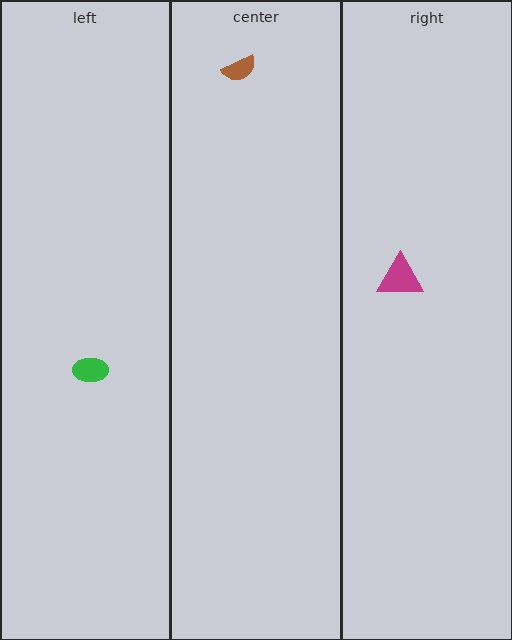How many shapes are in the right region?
1.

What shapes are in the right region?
The magenta triangle.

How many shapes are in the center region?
1.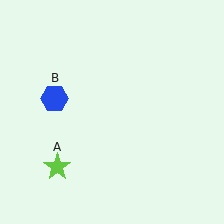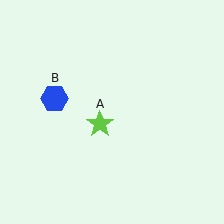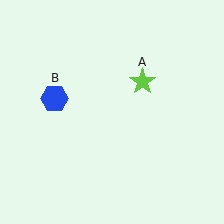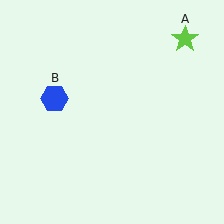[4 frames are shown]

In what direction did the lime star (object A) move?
The lime star (object A) moved up and to the right.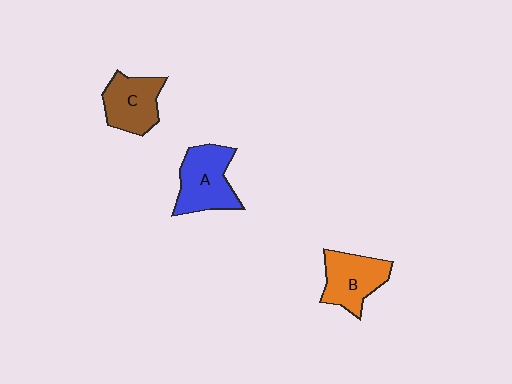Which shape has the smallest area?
Shape C (brown).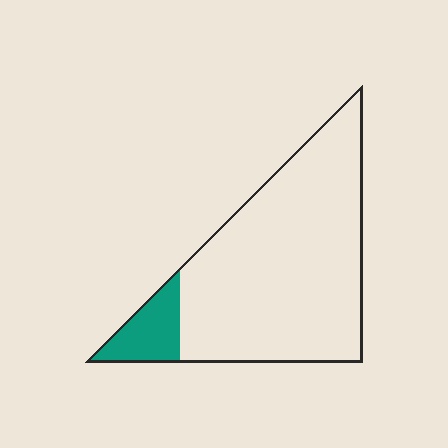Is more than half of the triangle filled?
No.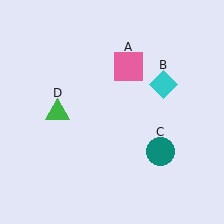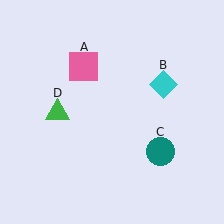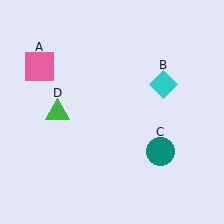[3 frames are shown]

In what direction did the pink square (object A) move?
The pink square (object A) moved left.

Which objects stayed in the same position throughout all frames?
Cyan diamond (object B) and teal circle (object C) and green triangle (object D) remained stationary.